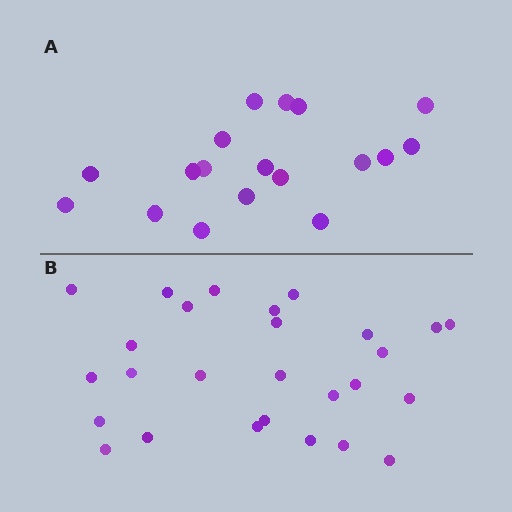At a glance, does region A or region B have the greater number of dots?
Region B (the bottom region) has more dots.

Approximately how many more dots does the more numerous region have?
Region B has roughly 8 or so more dots than region A.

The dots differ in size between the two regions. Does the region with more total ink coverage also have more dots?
No. Region A has more total ink coverage because its dots are larger, but region B actually contains more individual dots. Total area can be misleading — the number of items is what matters here.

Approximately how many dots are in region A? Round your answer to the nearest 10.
About 20 dots. (The exact count is 18, which rounds to 20.)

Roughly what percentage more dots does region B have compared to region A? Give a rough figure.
About 50% more.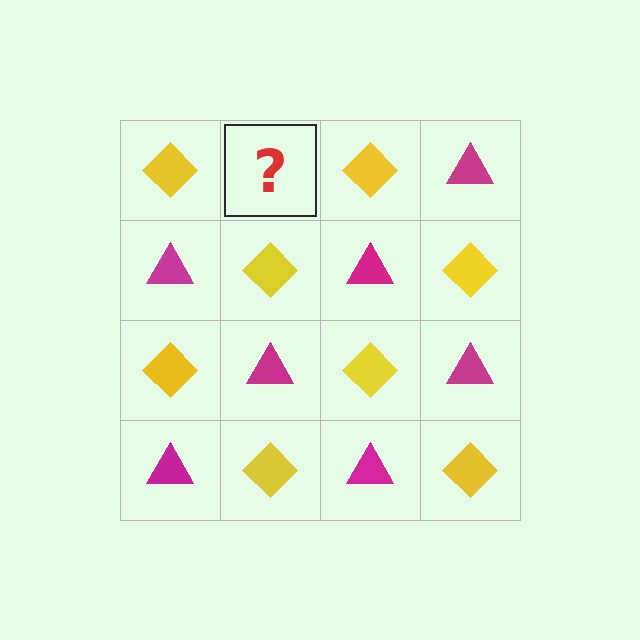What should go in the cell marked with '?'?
The missing cell should contain a magenta triangle.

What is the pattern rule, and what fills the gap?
The rule is that it alternates yellow diamond and magenta triangle in a checkerboard pattern. The gap should be filled with a magenta triangle.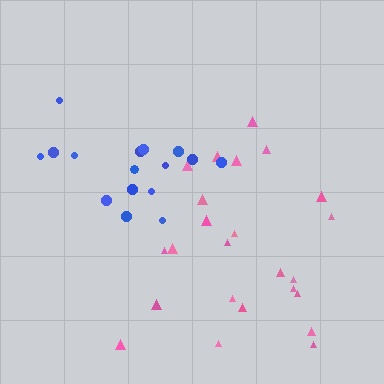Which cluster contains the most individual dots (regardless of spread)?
Pink (24).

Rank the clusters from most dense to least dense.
blue, pink.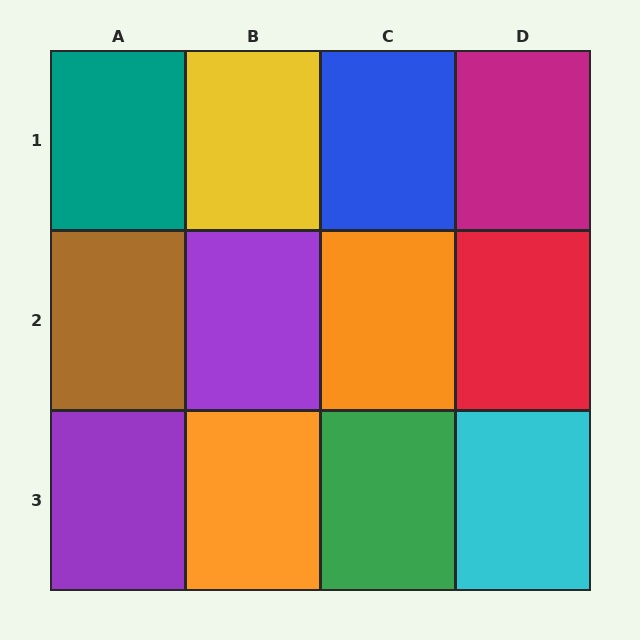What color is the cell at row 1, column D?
Magenta.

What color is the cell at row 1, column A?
Teal.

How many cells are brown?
1 cell is brown.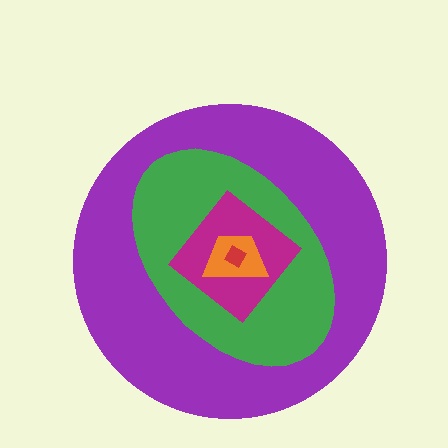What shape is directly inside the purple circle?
The green ellipse.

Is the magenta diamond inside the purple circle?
Yes.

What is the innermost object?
The red square.